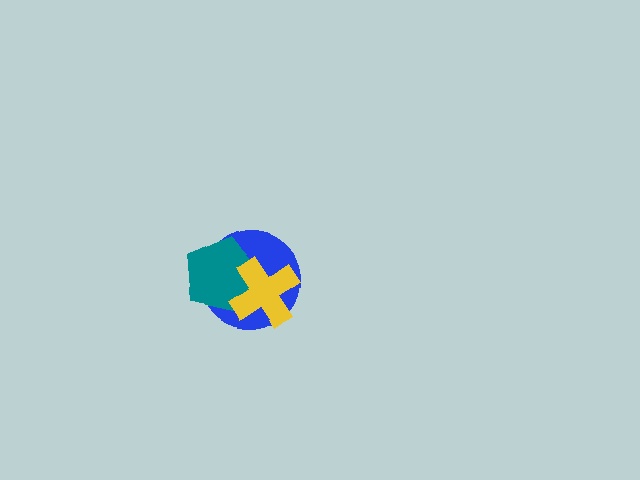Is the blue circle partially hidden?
Yes, it is partially covered by another shape.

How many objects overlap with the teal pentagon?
2 objects overlap with the teal pentagon.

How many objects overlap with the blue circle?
2 objects overlap with the blue circle.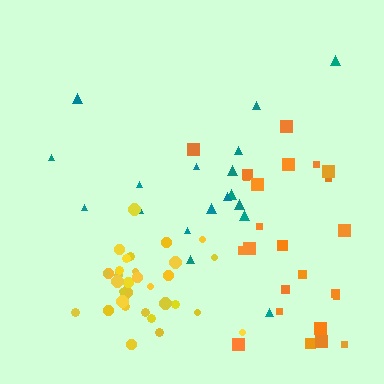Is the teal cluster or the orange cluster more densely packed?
Orange.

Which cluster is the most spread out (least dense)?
Teal.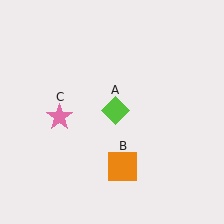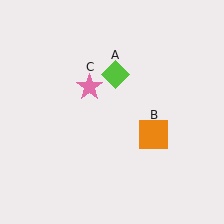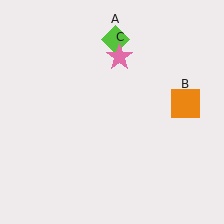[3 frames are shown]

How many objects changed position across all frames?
3 objects changed position: lime diamond (object A), orange square (object B), pink star (object C).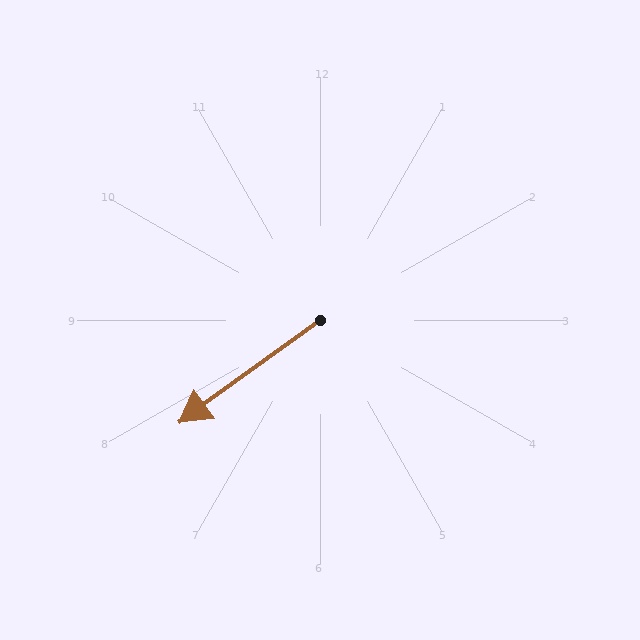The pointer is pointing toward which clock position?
Roughly 8 o'clock.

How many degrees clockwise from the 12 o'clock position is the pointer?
Approximately 234 degrees.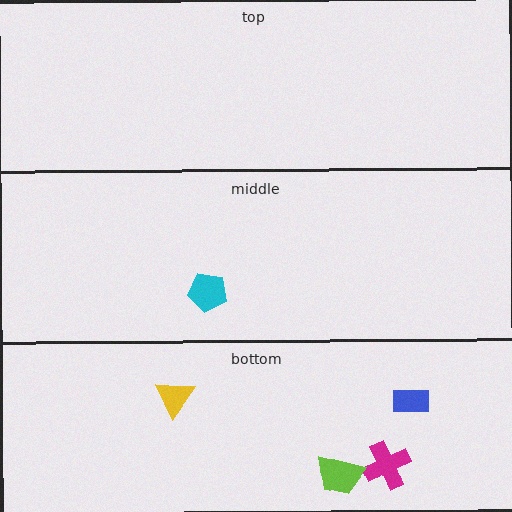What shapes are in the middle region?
The cyan pentagon.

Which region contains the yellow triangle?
The bottom region.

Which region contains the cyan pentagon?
The middle region.